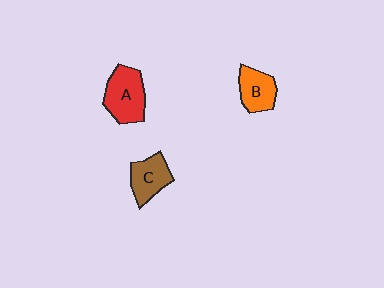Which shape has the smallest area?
Shape B (orange).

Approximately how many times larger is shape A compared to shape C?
Approximately 1.3 times.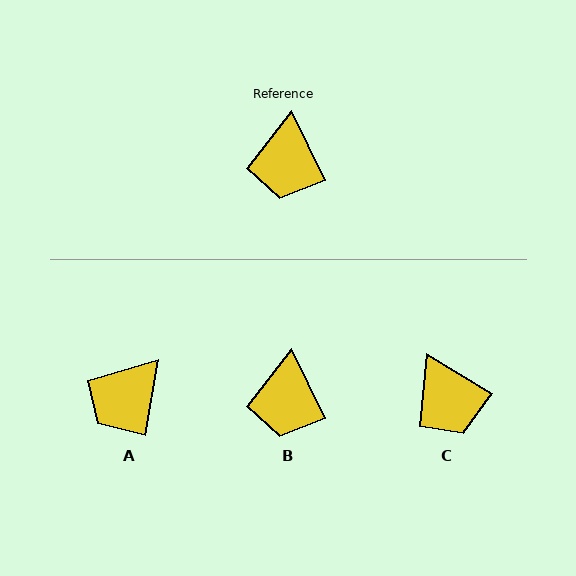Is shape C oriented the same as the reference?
No, it is off by about 33 degrees.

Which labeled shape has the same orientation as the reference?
B.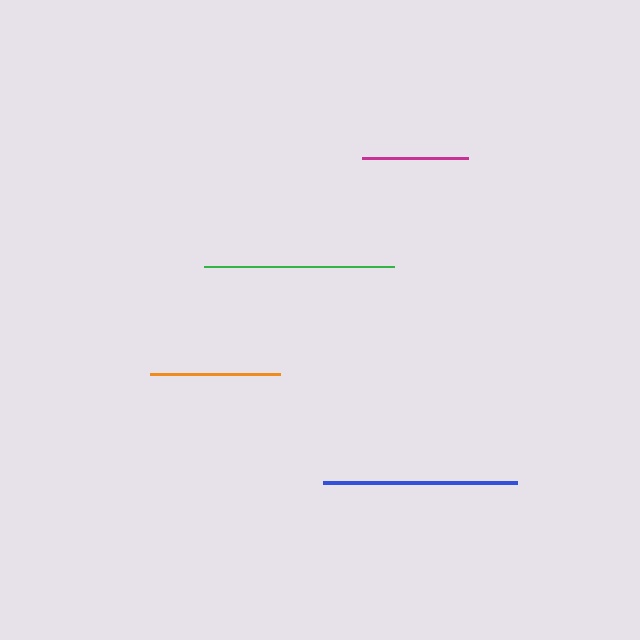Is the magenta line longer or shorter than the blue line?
The blue line is longer than the magenta line.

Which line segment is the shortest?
The magenta line is the shortest at approximately 106 pixels.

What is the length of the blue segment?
The blue segment is approximately 194 pixels long.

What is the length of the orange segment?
The orange segment is approximately 130 pixels long.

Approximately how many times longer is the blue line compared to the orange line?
The blue line is approximately 1.5 times the length of the orange line.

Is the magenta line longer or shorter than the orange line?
The orange line is longer than the magenta line.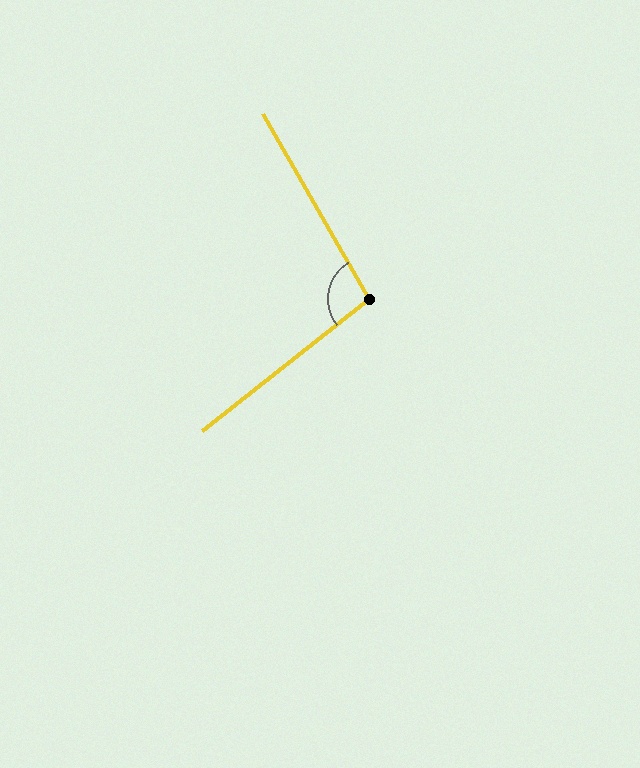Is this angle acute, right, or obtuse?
It is obtuse.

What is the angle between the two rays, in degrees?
Approximately 99 degrees.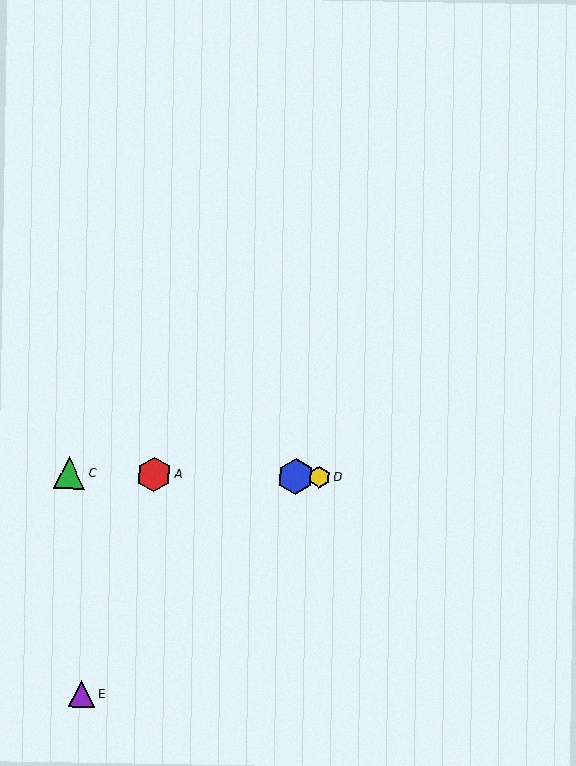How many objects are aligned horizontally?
4 objects (A, B, C, D) are aligned horizontally.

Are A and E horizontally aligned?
No, A is at y≈474 and E is at y≈694.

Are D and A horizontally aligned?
Yes, both are at y≈477.